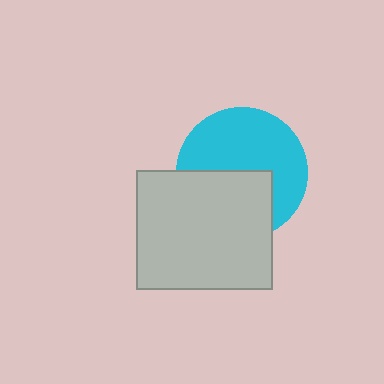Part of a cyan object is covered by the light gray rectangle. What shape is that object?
It is a circle.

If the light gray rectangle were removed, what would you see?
You would see the complete cyan circle.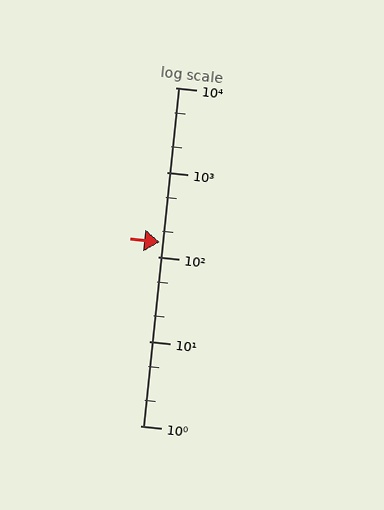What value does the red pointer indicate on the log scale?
The pointer indicates approximately 150.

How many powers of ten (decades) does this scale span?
The scale spans 4 decades, from 1 to 10000.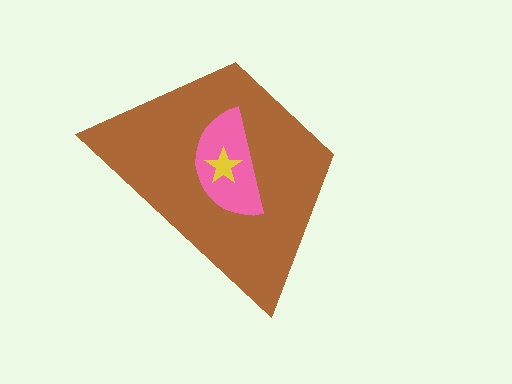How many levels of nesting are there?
3.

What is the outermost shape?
The brown trapezoid.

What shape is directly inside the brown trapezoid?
The pink semicircle.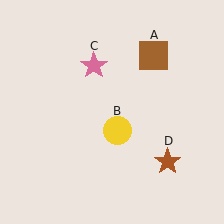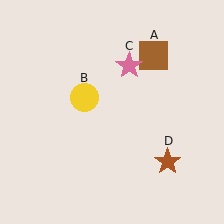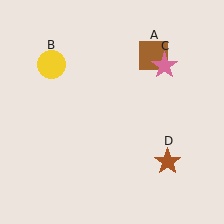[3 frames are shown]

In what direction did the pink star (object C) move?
The pink star (object C) moved right.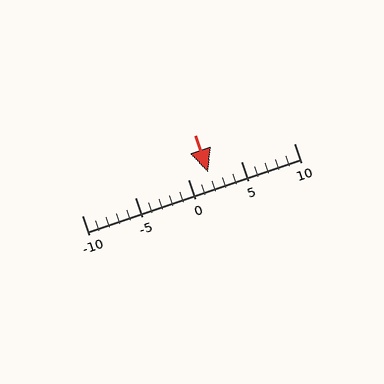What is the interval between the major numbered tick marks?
The major tick marks are spaced 5 units apart.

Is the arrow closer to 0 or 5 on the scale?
The arrow is closer to 0.